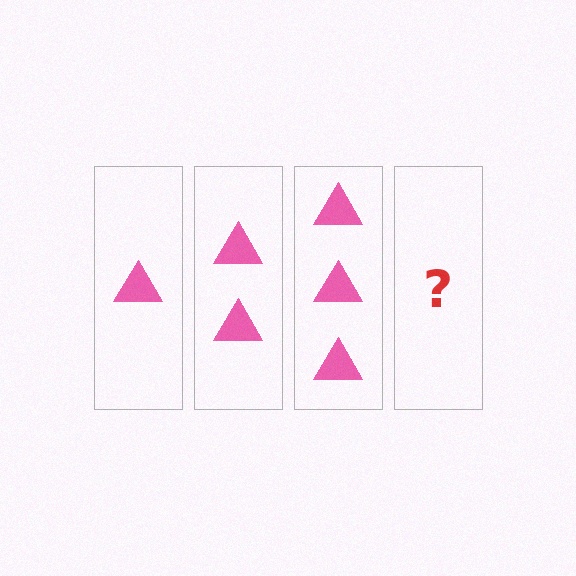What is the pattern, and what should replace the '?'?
The pattern is that each step adds one more triangle. The '?' should be 4 triangles.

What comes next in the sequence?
The next element should be 4 triangles.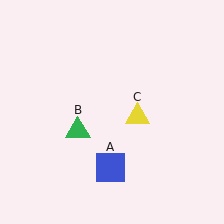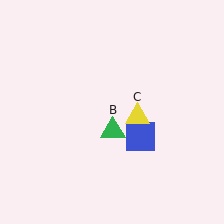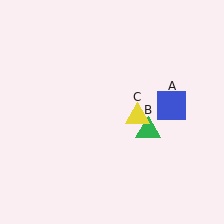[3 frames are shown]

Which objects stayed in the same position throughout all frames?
Yellow triangle (object C) remained stationary.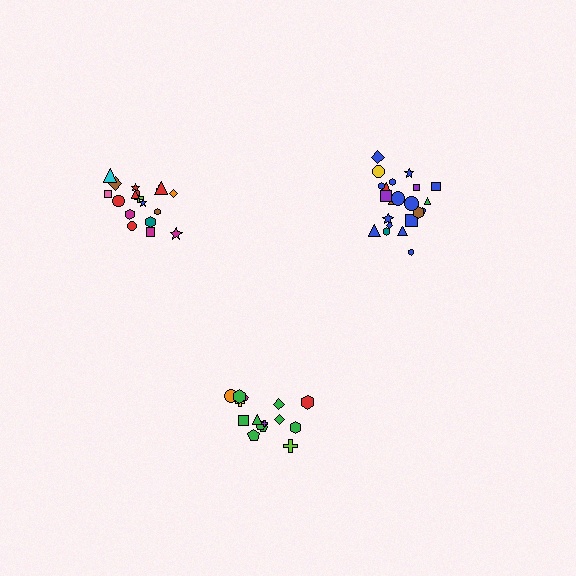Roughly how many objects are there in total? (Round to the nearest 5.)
Roughly 55 objects in total.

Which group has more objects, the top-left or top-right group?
The top-right group.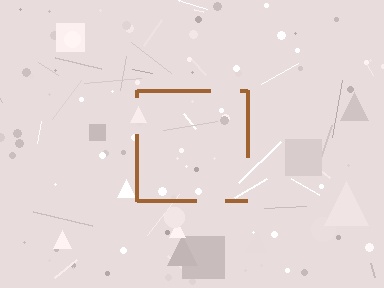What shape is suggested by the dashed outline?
The dashed outline suggests a square.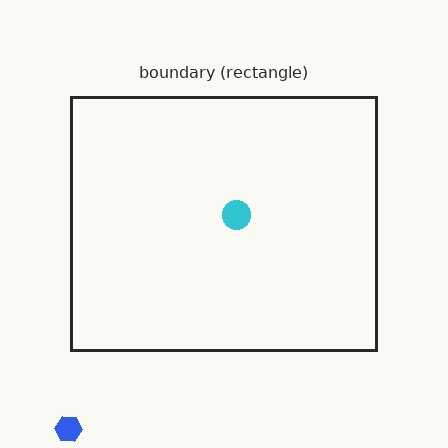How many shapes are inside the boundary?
1 inside, 1 outside.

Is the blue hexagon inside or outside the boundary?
Outside.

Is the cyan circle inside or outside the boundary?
Inside.